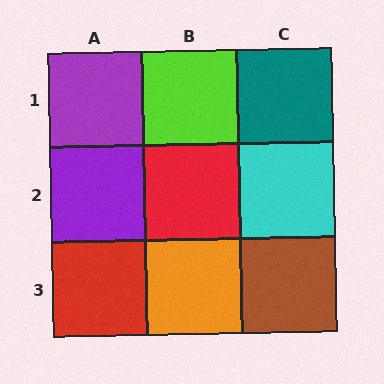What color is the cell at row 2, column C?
Cyan.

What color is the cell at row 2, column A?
Purple.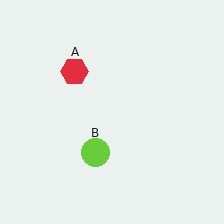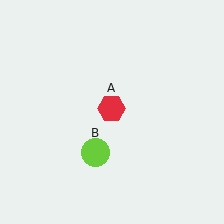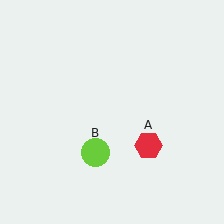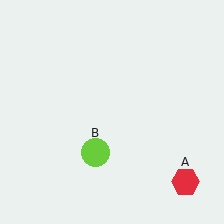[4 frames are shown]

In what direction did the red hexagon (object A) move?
The red hexagon (object A) moved down and to the right.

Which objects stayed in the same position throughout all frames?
Lime circle (object B) remained stationary.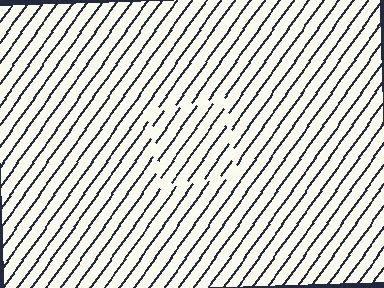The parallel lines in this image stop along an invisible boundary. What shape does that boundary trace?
An illusory square. The interior of the shape contains the same grating, shifted by half a period — the contour is defined by the phase discontinuity where line-ends from the inner and outer gratings abut.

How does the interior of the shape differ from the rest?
The interior of the shape contains the same grating, shifted by half a period — the contour is defined by the phase discontinuity where line-ends from the inner and outer gratings abut.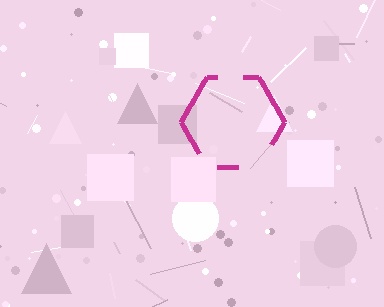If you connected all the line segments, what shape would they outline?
They would outline a hexagon.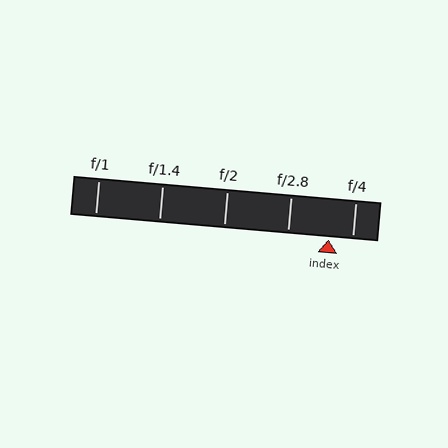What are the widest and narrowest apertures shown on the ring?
The widest aperture shown is f/1 and the narrowest is f/4.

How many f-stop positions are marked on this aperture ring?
There are 5 f-stop positions marked.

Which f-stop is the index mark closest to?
The index mark is closest to f/4.